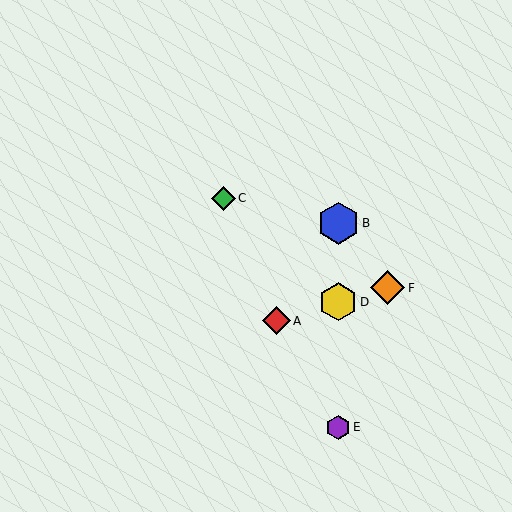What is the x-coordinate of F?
Object F is at x≈387.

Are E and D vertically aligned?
Yes, both are at x≈338.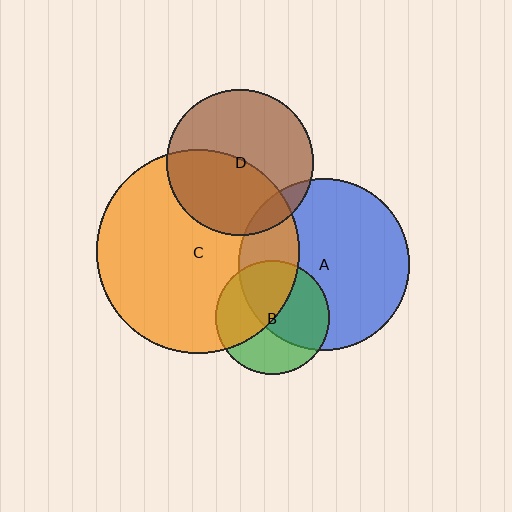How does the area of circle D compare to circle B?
Approximately 1.6 times.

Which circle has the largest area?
Circle C (orange).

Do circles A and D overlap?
Yes.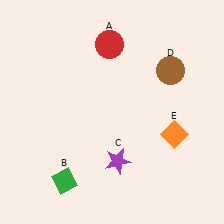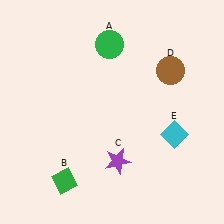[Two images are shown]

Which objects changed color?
A changed from red to green. E changed from orange to cyan.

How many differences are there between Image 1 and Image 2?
There are 2 differences between the two images.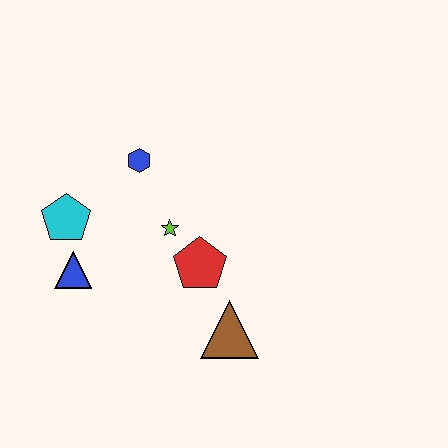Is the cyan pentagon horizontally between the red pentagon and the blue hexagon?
No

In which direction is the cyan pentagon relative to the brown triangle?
The cyan pentagon is to the left of the brown triangle.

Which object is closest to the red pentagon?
The lime star is closest to the red pentagon.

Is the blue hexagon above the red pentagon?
Yes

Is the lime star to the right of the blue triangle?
Yes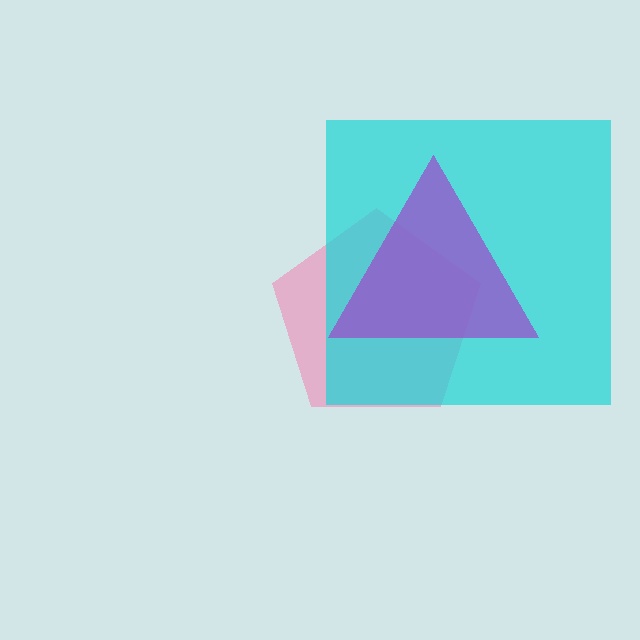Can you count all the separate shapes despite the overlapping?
Yes, there are 3 separate shapes.